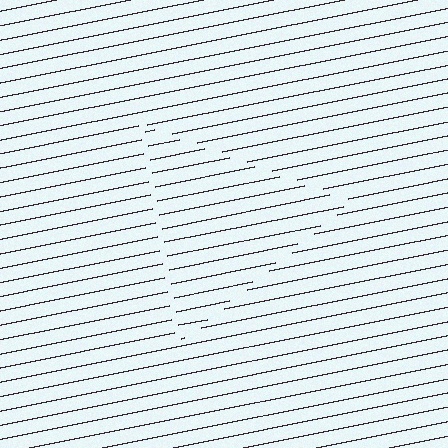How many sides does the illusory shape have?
3 sides — the line-ends trace a triangle.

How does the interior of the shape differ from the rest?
The interior of the shape contains the same grating, shifted by half a period — the contour is defined by the phase discontinuity where line-ends from the inner and outer gratings abut.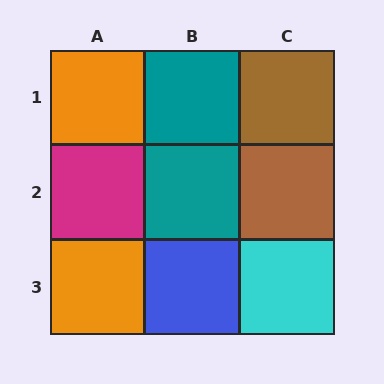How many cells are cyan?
1 cell is cyan.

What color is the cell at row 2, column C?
Brown.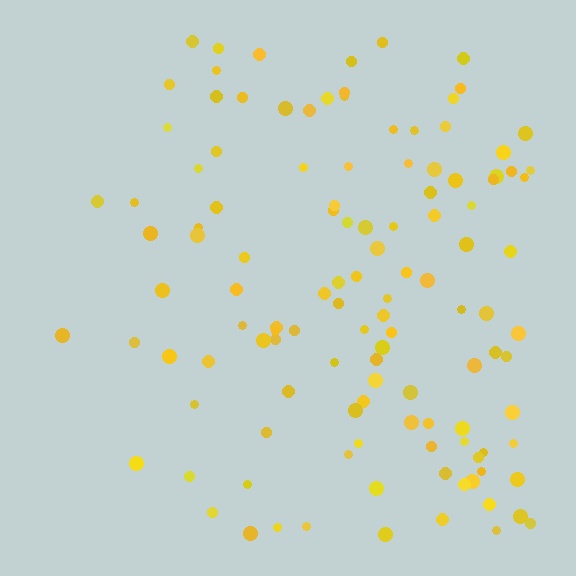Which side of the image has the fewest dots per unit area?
The left.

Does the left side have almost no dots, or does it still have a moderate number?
Still a moderate number, just noticeably fewer than the right.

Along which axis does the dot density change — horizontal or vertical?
Horizontal.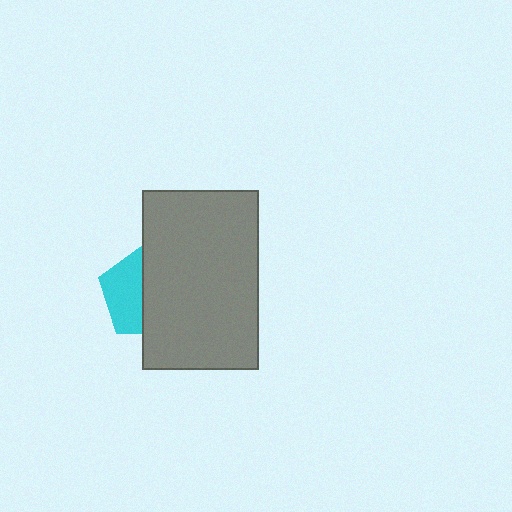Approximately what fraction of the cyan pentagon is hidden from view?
Roughly 57% of the cyan pentagon is hidden behind the gray rectangle.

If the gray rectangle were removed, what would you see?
You would see the complete cyan pentagon.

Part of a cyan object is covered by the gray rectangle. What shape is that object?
It is a pentagon.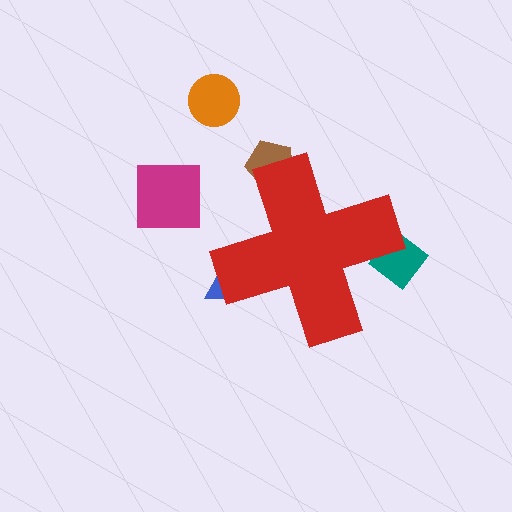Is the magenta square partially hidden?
No, the magenta square is fully visible.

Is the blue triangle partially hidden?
Yes, the blue triangle is partially hidden behind the red cross.